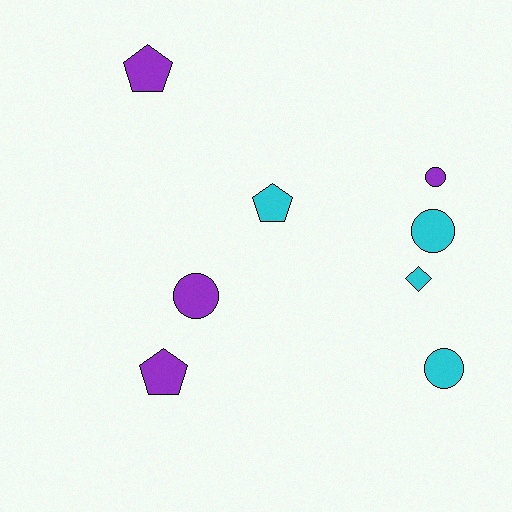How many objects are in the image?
There are 8 objects.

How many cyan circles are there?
There are 2 cyan circles.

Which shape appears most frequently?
Circle, with 4 objects.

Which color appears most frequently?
Cyan, with 4 objects.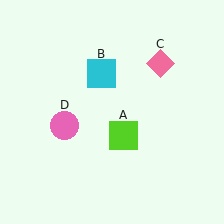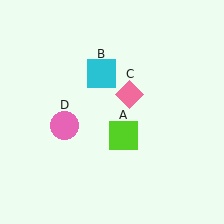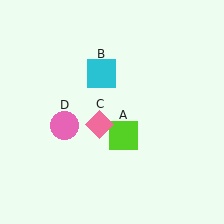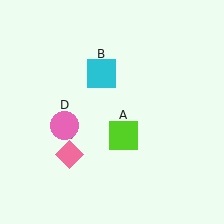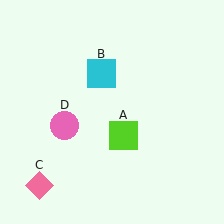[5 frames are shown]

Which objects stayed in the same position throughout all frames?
Lime square (object A) and cyan square (object B) and pink circle (object D) remained stationary.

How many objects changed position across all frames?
1 object changed position: pink diamond (object C).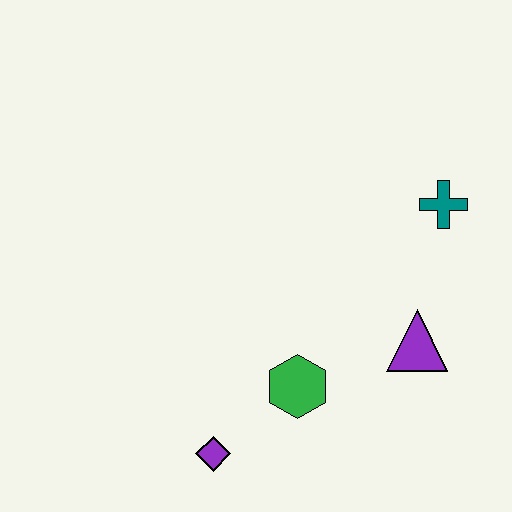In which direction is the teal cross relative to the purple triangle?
The teal cross is above the purple triangle.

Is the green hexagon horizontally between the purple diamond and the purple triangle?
Yes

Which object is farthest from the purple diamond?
The teal cross is farthest from the purple diamond.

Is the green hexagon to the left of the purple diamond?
No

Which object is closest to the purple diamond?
The green hexagon is closest to the purple diamond.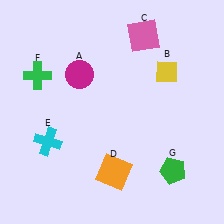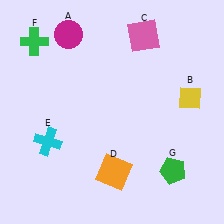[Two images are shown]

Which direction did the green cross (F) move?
The green cross (F) moved up.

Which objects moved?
The objects that moved are: the magenta circle (A), the yellow diamond (B), the green cross (F).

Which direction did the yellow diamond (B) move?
The yellow diamond (B) moved down.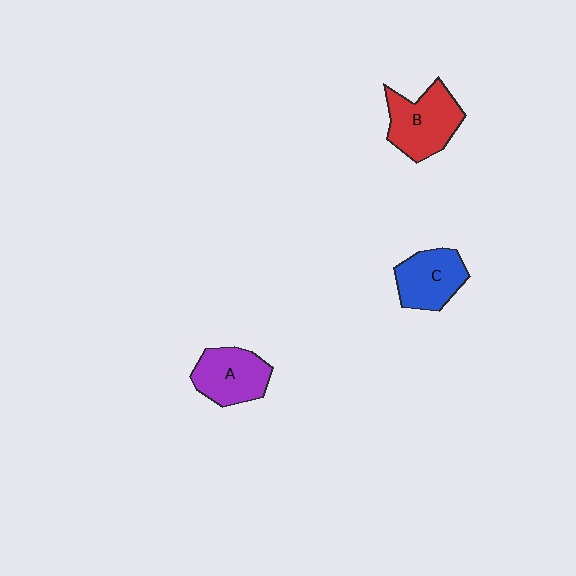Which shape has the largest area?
Shape B (red).